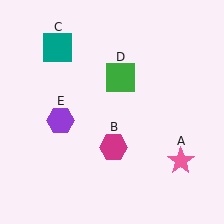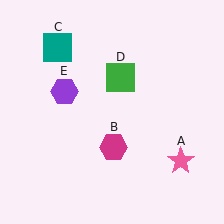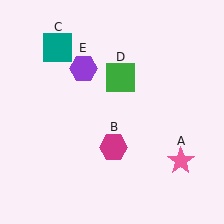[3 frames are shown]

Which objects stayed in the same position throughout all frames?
Pink star (object A) and magenta hexagon (object B) and teal square (object C) and green square (object D) remained stationary.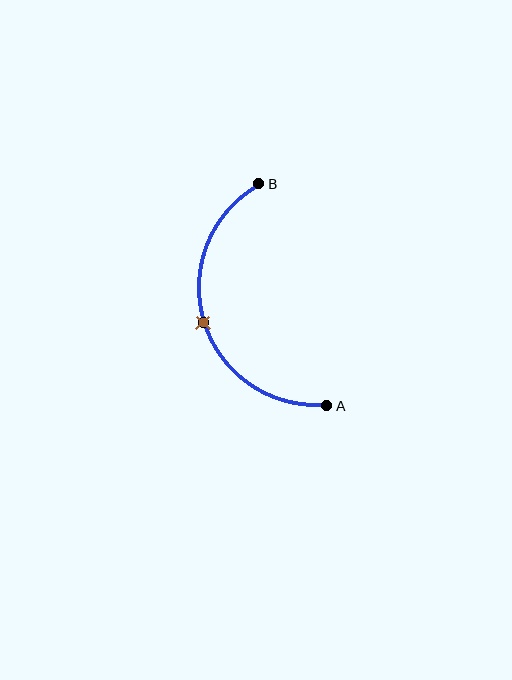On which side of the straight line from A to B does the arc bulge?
The arc bulges to the left of the straight line connecting A and B.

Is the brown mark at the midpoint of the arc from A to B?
Yes. The brown mark lies on the arc at equal arc-length from both A and B — it is the arc midpoint.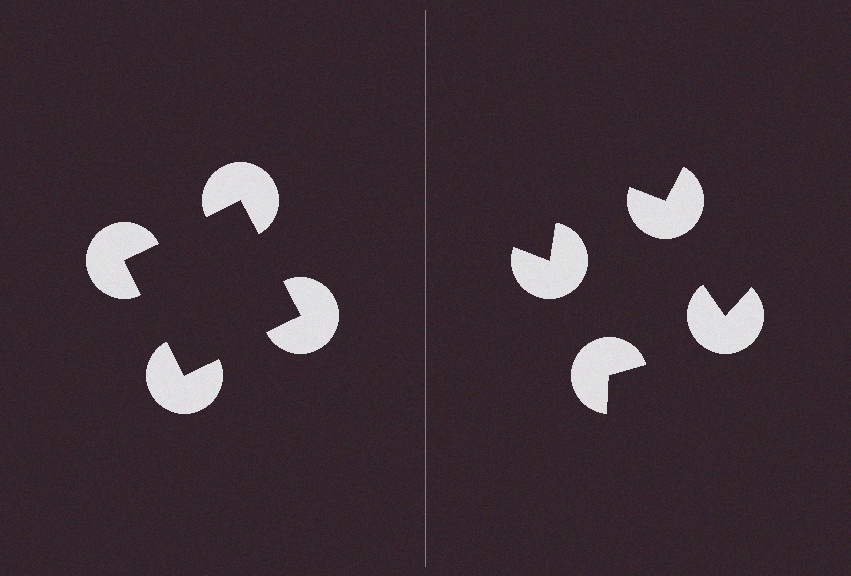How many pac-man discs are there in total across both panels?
8 — 4 on each side.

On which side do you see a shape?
An illusory square appears on the left side. On the right side the wedge cuts are rotated, so no coherent shape forms.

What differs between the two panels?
The pac-man discs are positioned identically on both sides; only the wedge orientations differ. On the left they align to a square; on the right they are misaligned.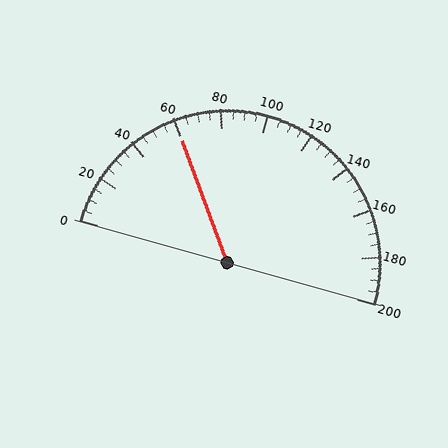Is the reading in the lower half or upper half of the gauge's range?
The reading is in the lower half of the range (0 to 200).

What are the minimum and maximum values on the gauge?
The gauge ranges from 0 to 200.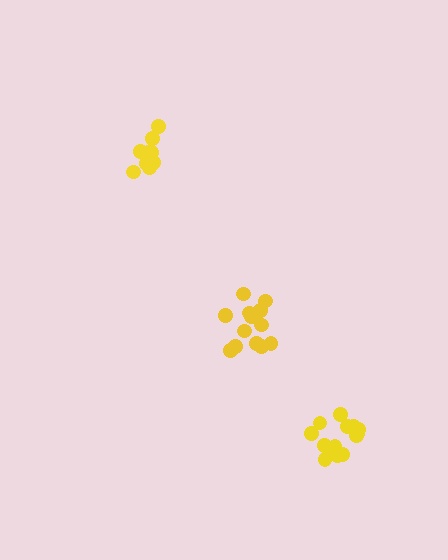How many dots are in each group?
Group 1: 14 dots, Group 2: 9 dots, Group 3: 13 dots (36 total).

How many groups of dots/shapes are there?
There are 3 groups.